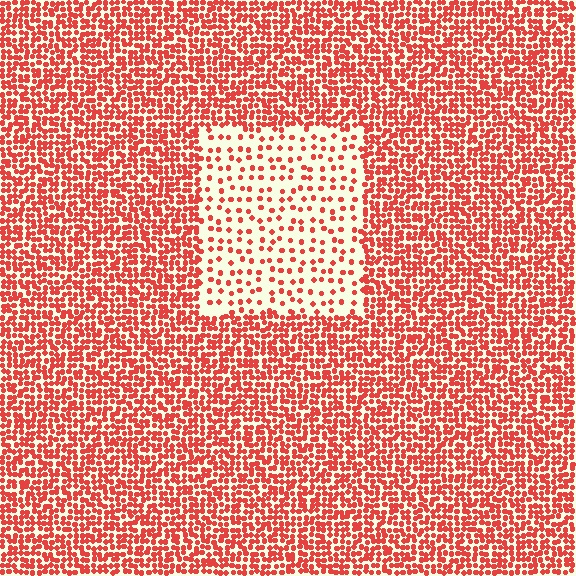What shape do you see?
I see a rectangle.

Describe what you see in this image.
The image contains small red elements arranged at two different densities. A rectangle-shaped region is visible where the elements are less densely packed than the surrounding area.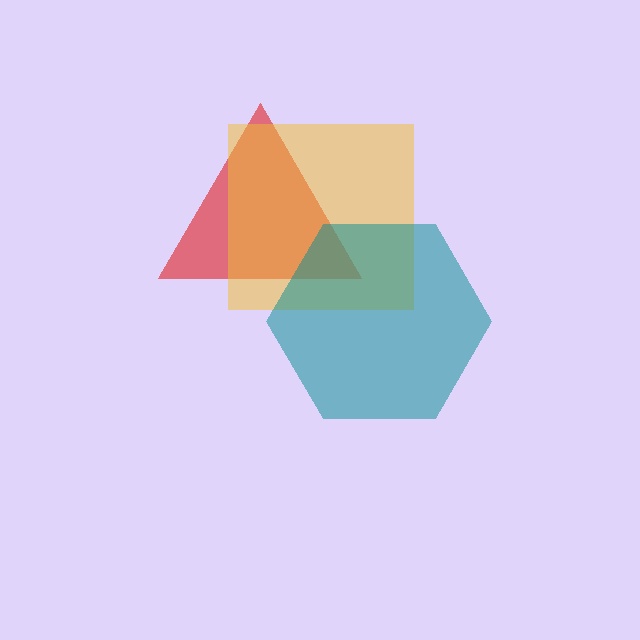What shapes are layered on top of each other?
The layered shapes are: a red triangle, a yellow square, a teal hexagon.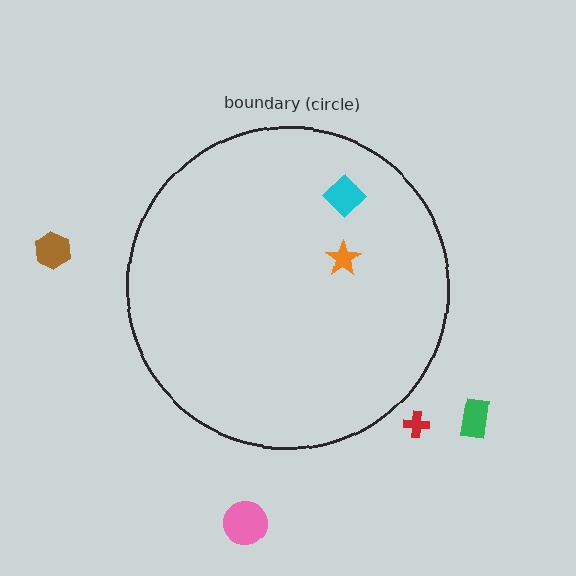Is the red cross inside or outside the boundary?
Outside.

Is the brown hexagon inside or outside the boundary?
Outside.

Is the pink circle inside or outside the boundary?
Outside.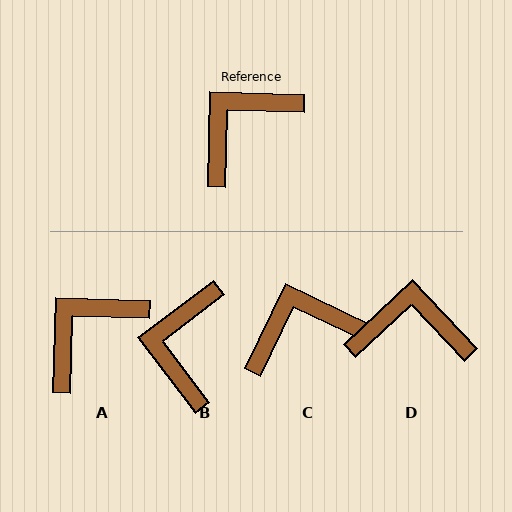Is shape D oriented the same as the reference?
No, it is off by about 45 degrees.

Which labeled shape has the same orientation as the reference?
A.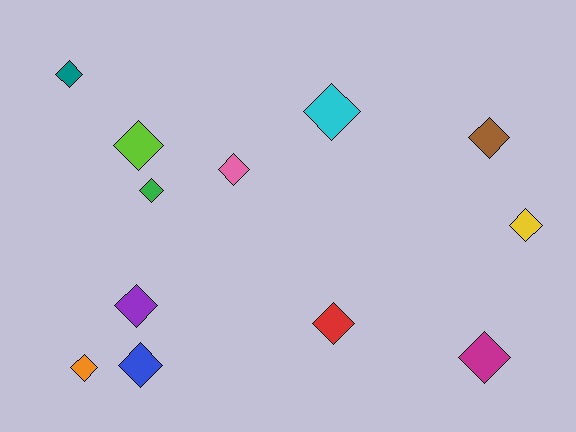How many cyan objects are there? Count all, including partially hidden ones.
There is 1 cyan object.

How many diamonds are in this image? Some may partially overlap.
There are 12 diamonds.